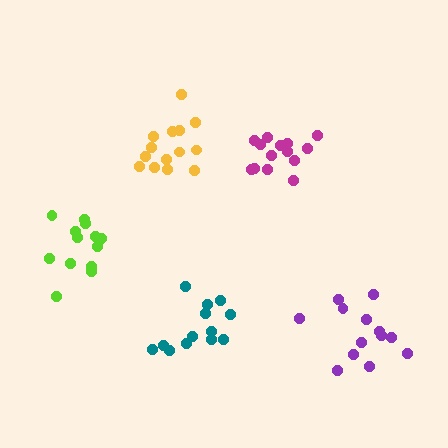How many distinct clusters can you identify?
There are 5 distinct clusters.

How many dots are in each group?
Group 1: 13 dots, Group 2: 14 dots, Group 3: 14 dots, Group 4: 13 dots, Group 5: 13 dots (67 total).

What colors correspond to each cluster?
The clusters are colored: purple, yellow, magenta, teal, lime.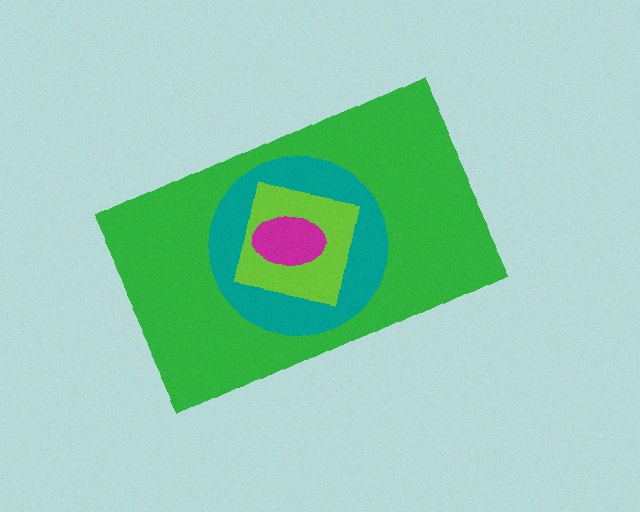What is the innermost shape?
The magenta ellipse.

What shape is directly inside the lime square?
The magenta ellipse.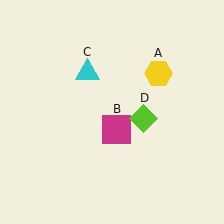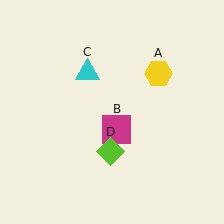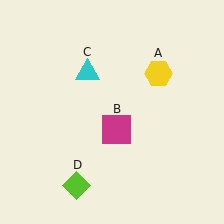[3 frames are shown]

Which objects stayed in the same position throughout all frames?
Yellow hexagon (object A) and magenta square (object B) and cyan triangle (object C) remained stationary.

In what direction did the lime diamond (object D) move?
The lime diamond (object D) moved down and to the left.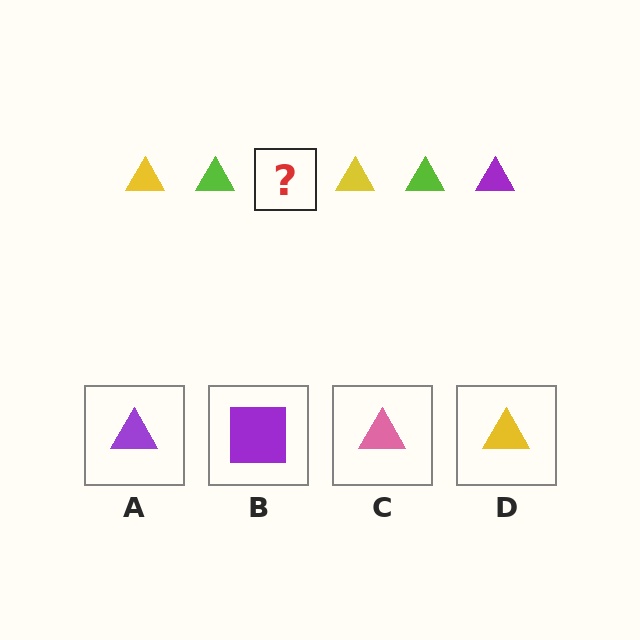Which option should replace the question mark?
Option A.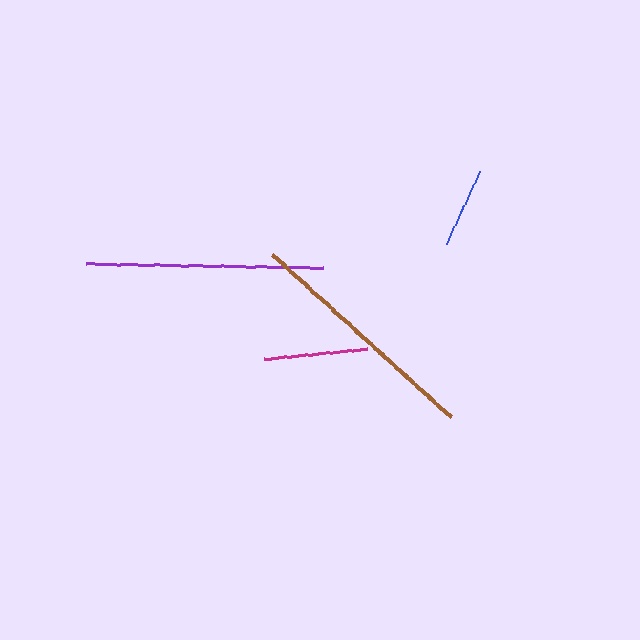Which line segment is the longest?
The brown line is the longest at approximately 241 pixels.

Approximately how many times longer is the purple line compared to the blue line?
The purple line is approximately 3.0 times the length of the blue line.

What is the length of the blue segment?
The blue segment is approximately 80 pixels long.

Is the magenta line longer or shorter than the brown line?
The brown line is longer than the magenta line.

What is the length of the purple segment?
The purple segment is approximately 237 pixels long.